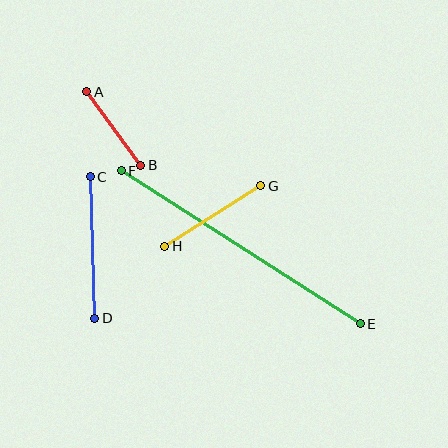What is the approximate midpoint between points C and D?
The midpoint is at approximately (92, 248) pixels.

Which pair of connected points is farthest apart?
Points E and F are farthest apart.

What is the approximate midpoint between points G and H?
The midpoint is at approximately (213, 216) pixels.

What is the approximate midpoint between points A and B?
The midpoint is at approximately (114, 129) pixels.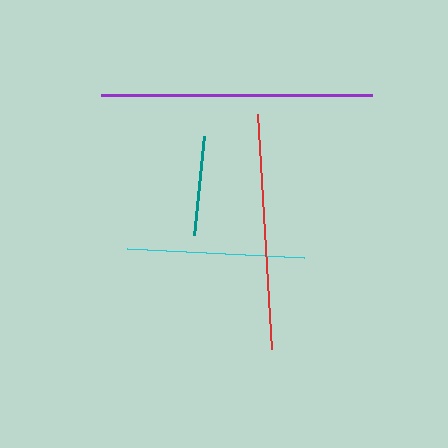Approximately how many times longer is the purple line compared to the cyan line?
The purple line is approximately 1.5 times the length of the cyan line.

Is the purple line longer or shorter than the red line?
The purple line is longer than the red line.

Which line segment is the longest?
The purple line is the longest at approximately 271 pixels.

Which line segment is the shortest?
The teal line is the shortest at approximately 100 pixels.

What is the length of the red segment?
The red segment is approximately 235 pixels long.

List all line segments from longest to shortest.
From longest to shortest: purple, red, cyan, teal.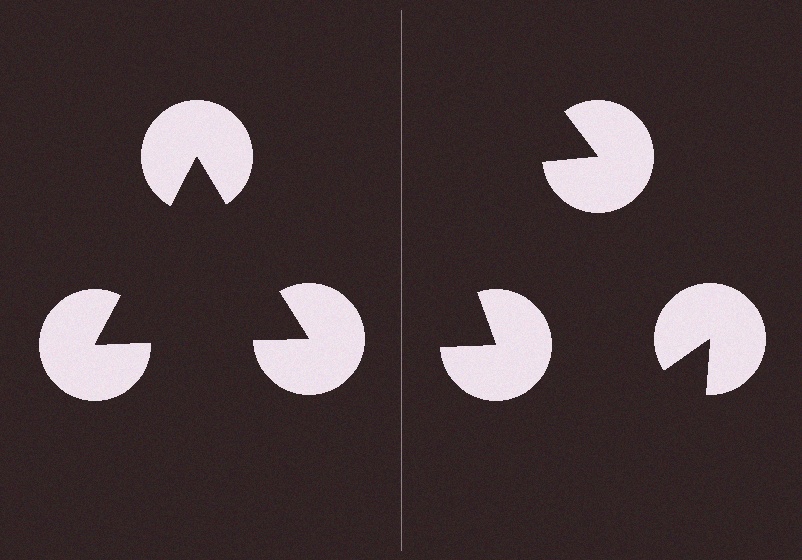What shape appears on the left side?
An illusory triangle.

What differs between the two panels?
The pac-man discs are positioned identically on both sides; only the wedge orientations differ. On the left they align to a triangle; on the right they are misaligned.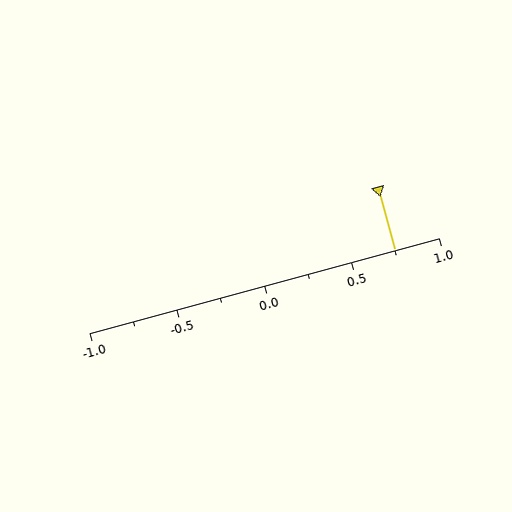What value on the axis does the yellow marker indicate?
The marker indicates approximately 0.75.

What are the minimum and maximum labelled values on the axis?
The axis runs from -1.0 to 1.0.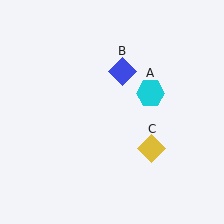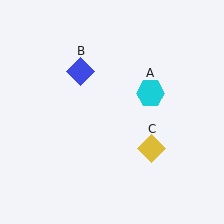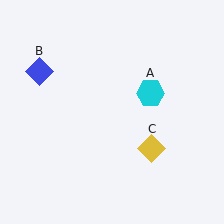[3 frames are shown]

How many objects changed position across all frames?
1 object changed position: blue diamond (object B).